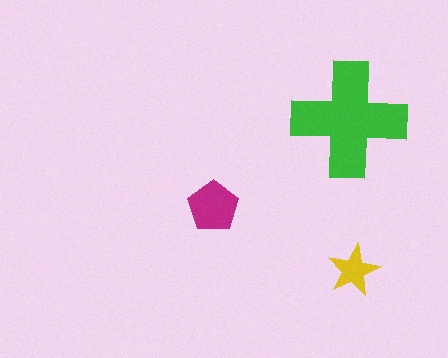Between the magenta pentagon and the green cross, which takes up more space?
The green cross.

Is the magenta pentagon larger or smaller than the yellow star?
Larger.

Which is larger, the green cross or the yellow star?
The green cross.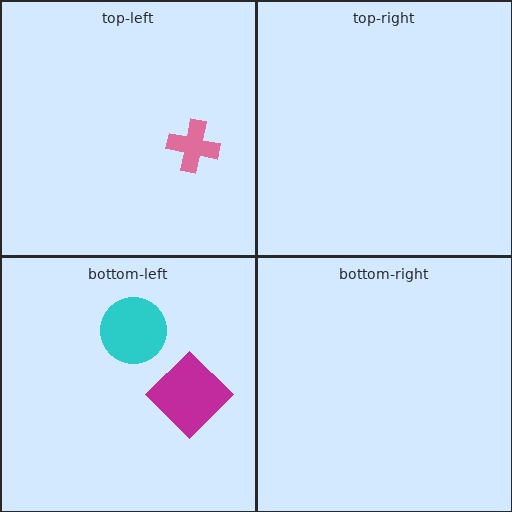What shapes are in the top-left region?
The pink cross.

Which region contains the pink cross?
The top-left region.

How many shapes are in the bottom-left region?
2.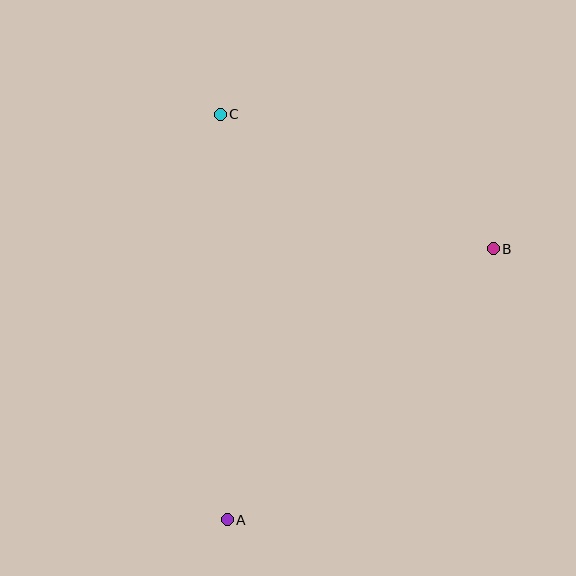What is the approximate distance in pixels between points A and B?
The distance between A and B is approximately 380 pixels.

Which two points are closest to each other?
Points B and C are closest to each other.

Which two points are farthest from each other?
Points A and C are farthest from each other.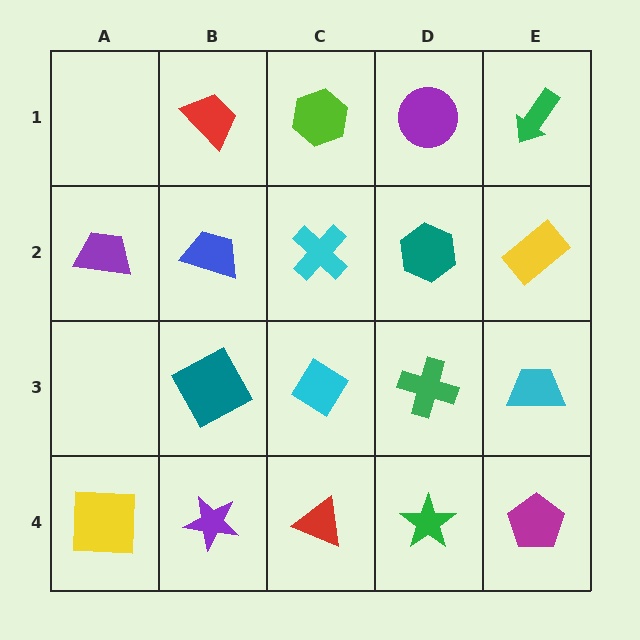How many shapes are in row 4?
5 shapes.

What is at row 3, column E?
A cyan trapezoid.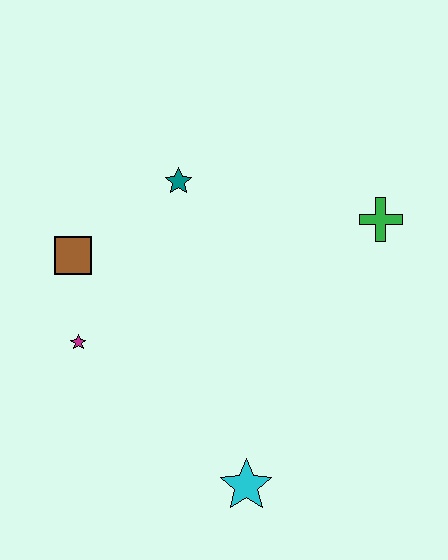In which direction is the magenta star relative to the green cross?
The magenta star is to the left of the green cross.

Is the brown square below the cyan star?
No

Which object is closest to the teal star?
The brown square is closest to the teal star.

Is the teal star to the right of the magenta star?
Yes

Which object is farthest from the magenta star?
The green cross is farthest from the magenta star.